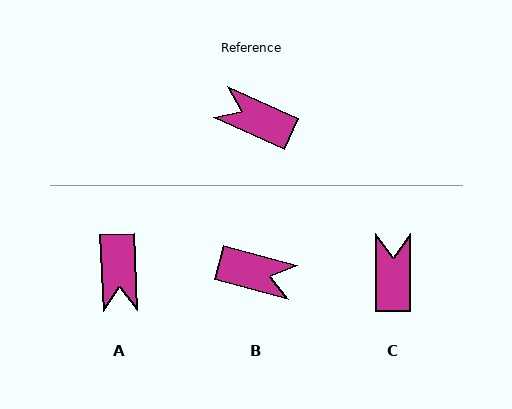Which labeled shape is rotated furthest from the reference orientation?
B, about 171 degrees away.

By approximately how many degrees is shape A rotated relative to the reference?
Approximately 117 degrees counter-clockwise.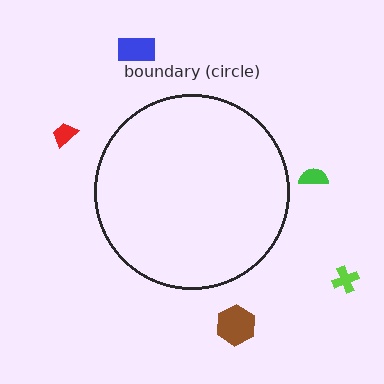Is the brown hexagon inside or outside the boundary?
Outside.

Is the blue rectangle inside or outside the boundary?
Outside.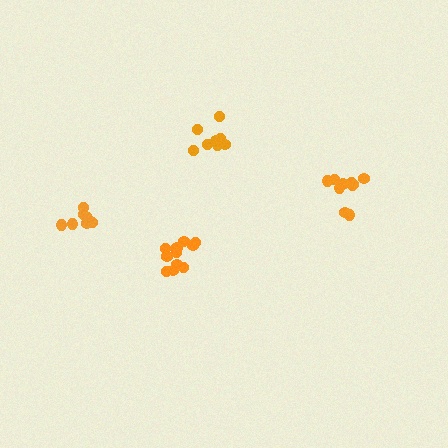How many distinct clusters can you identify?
There are 4 distinct clusters.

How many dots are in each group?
Group 1: 10 dots, Group 2: 11 dots, Group 3: 8 dots, Group 4: 7 dots (36 total).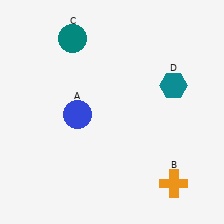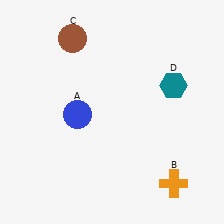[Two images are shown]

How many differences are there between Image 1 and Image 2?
There is 1 difference between the two images.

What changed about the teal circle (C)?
In Image 1, C is teal. In Image 2, it changed to brown.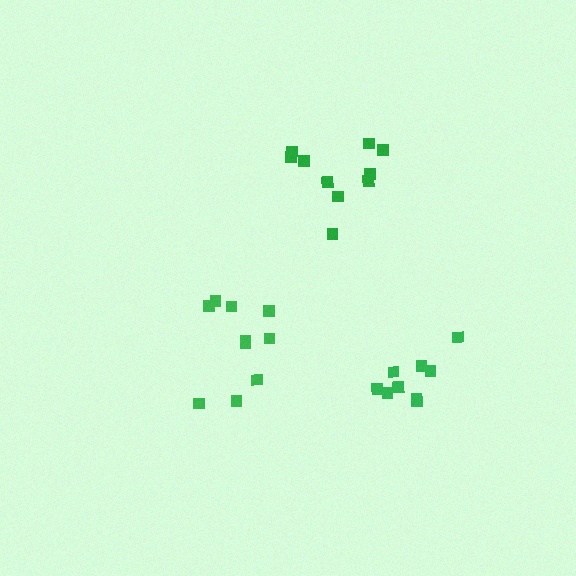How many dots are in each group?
Group 1: 10 dots, Group 2: 10 dots, Group 3: 9 dots (29 total).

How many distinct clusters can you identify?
There are 3 distinct clusters.